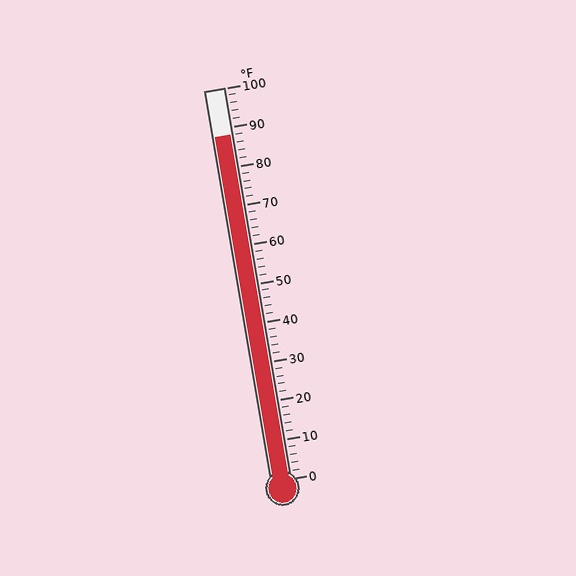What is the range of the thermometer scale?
The thermometer scale ranges from 0°F to 100°F.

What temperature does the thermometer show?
The thermometer shows approximately 88°F.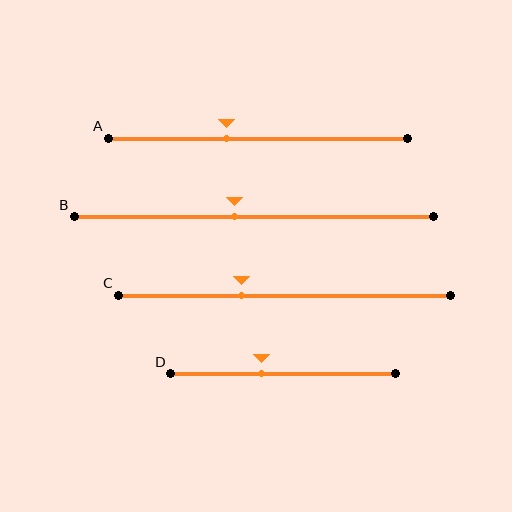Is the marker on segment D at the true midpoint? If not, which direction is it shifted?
No, the marker on segment D is shifted to the left by about 10% of the segment length.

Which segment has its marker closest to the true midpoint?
Segment B has its marker closest to the true midpoint.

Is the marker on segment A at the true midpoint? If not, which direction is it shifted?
No, the marker on segment A is shifted to the left by about 10% of the segment length.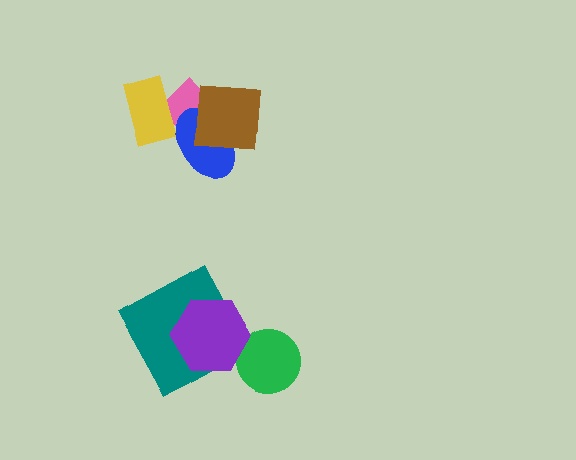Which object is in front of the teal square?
The purple hexagon is in front of the teal square.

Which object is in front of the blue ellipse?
The brown square is in front of the blue ellipse.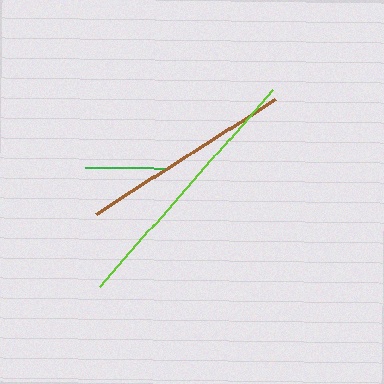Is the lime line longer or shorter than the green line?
The lime line is longer than the green line.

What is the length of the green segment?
The green segment is approximately 78 pixels long.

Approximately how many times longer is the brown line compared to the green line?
The brown line is approximately 2.7 times the length of the green line.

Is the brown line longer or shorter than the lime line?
The lime line is longer than the brown line.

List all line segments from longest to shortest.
From longest to shortest: lime, brown, green.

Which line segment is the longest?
The lime line is the longest at approximately 263 pixels.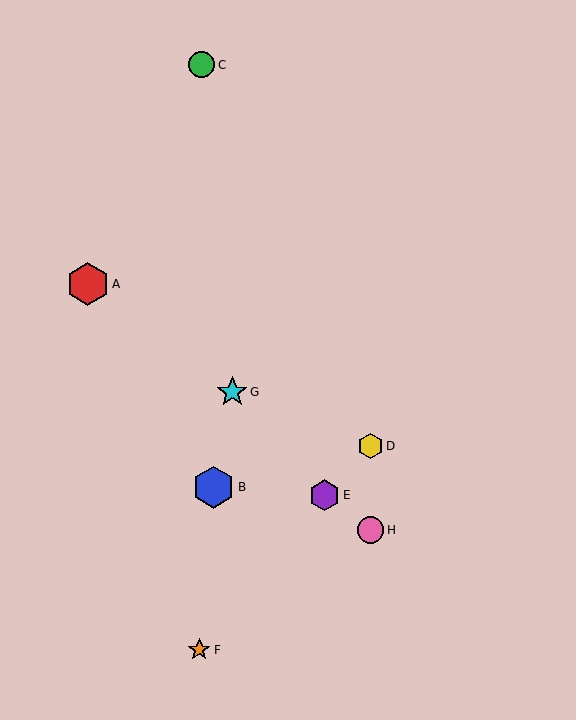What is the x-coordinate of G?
Object G is at x≈232.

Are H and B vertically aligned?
No, H is at x≈371 and B is at x≈214.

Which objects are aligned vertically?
Objects D, H are aligned vertically.